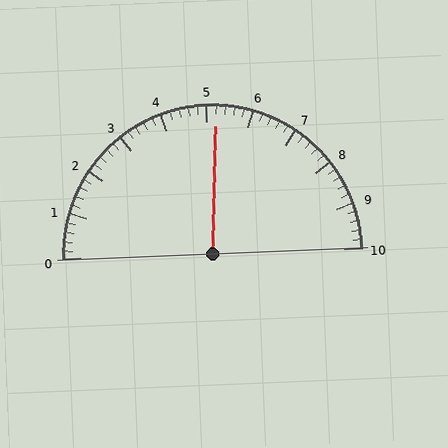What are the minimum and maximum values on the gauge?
The gauge ranges from 0 to 10.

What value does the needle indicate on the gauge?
The needle indicates approximately 5.2.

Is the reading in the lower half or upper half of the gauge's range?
The reading is in the upper half of the range (0 to 10).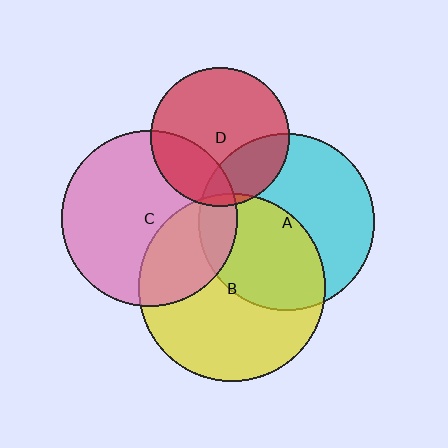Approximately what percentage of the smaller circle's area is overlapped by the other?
Approximately 45%.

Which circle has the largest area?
Circle B (yellow).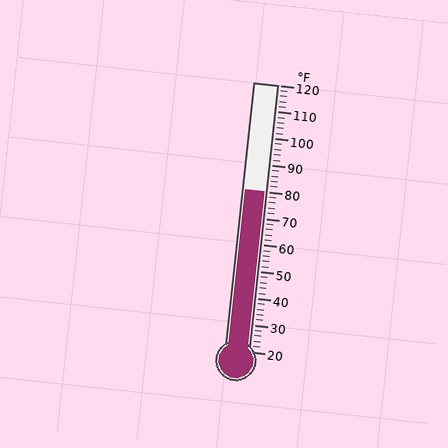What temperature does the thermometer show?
The thermometer shows approximately 80°F.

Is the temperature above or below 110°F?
The temperature is below 110°F.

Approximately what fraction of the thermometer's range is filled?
The thermometer is filled to approximately 60% of its range.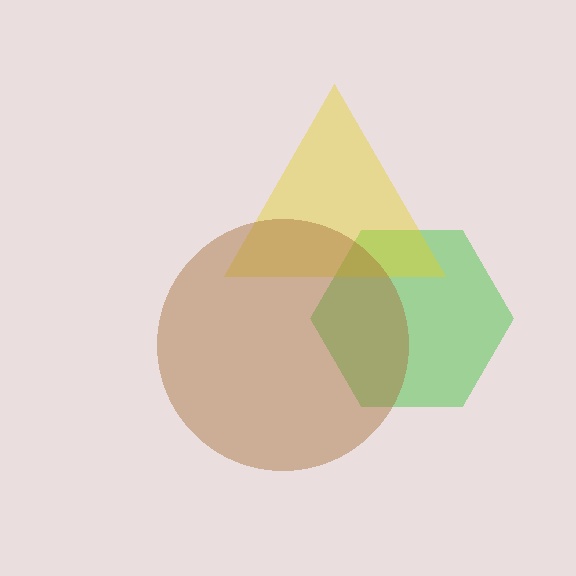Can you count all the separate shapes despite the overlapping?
Yes, there are 3 separate shapes.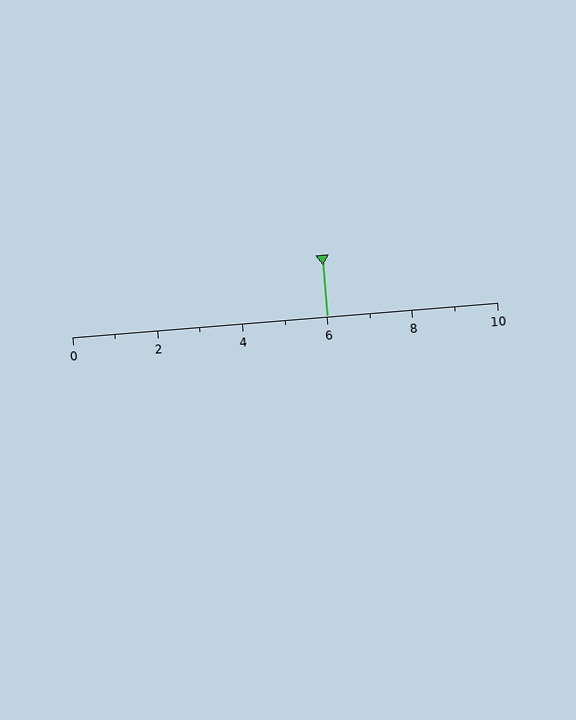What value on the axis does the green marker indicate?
The marker indicates approximately 6.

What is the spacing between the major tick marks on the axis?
The major ticks are spaced 2 apart.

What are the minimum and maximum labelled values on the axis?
The axis runs from 0 to 10.